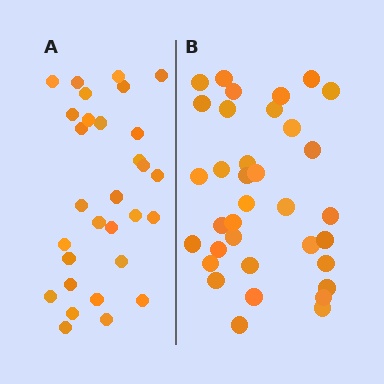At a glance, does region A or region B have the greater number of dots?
Region B (the right region) has more dots.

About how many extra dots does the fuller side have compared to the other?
Region B has about 5 more dots than region A.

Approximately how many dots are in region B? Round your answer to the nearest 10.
About 40 dots. (The exact count is 35, which rounds to 40.)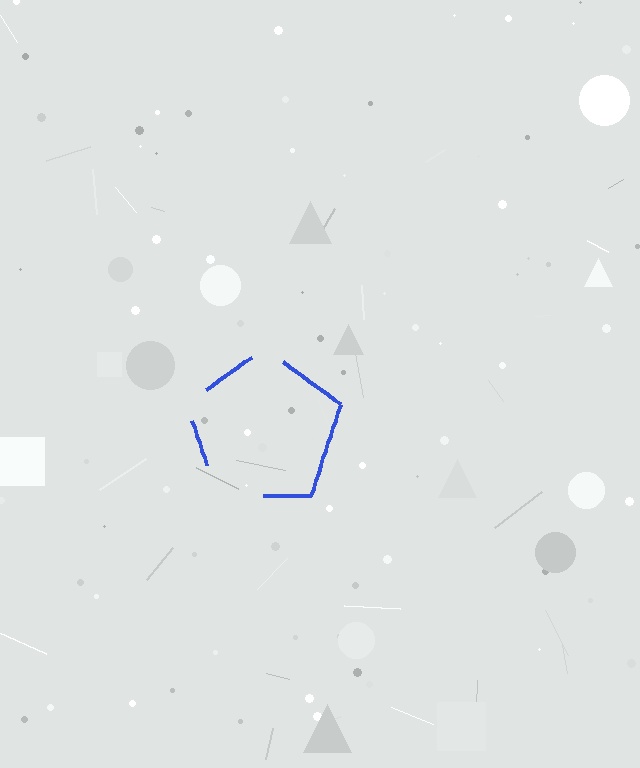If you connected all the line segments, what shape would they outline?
They would outline a pentagon.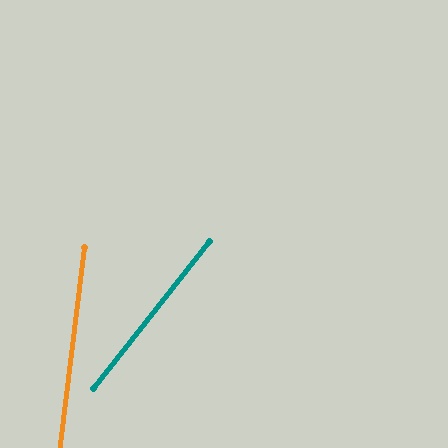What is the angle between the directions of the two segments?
Approximately 31 degrees.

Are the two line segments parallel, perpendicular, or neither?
Neither parallel nor perpendicular — they differ by about 31°.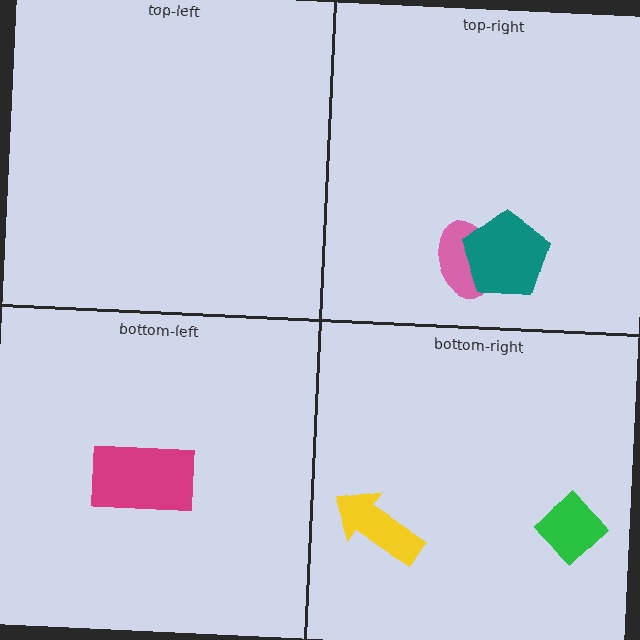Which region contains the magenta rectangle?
The bottom-left region.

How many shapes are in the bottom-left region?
1.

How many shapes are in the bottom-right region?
2.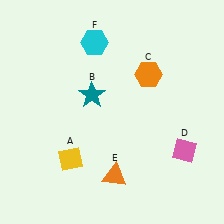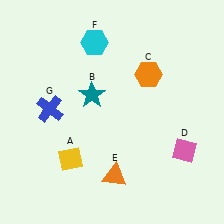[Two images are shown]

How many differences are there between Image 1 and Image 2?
There is 1 difference between the two images.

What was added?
A blue cross (G) was added in Image 2.